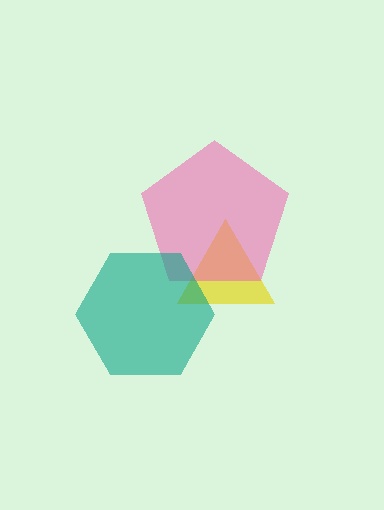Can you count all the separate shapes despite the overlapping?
Yes, there are 3 separate shapes.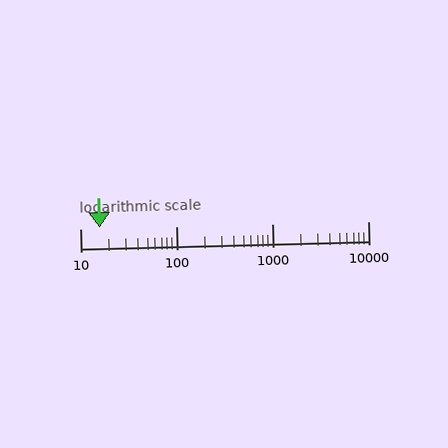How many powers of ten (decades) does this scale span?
The scale spans 3 decades, from 10 to 10000.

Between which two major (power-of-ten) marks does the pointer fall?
The pointer is between 10 and 100.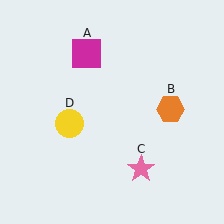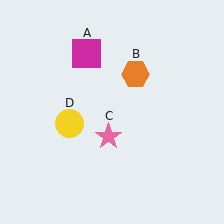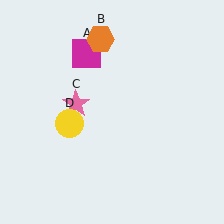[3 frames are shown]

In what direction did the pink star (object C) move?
The pink star (object C) moved up and to the left.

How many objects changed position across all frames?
2 objects changed position: orange hexagon (object B), pink star (object C).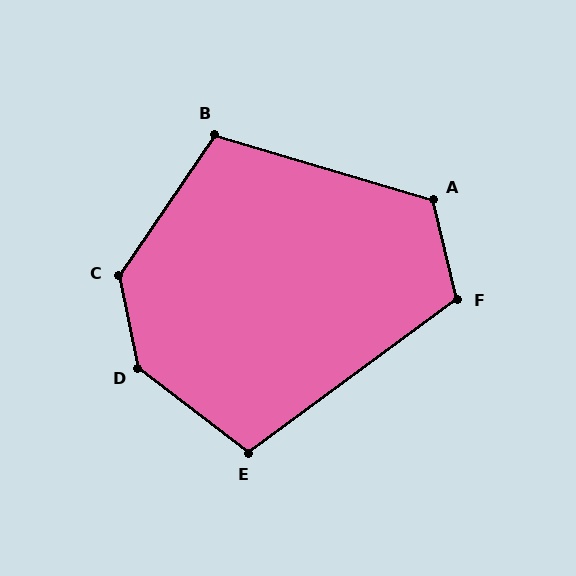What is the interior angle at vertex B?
Approximately 108 degrees (obtuse).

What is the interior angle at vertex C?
Approximately 134 degrees (obtuse).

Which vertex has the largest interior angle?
D, at approximately 140 degrees.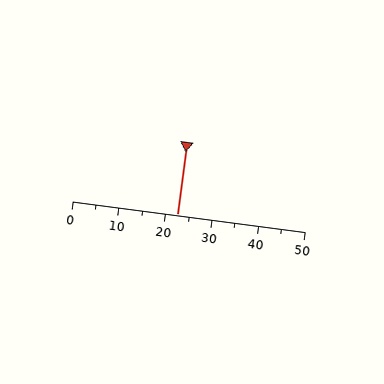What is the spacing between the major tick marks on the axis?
The major ticks are spaced 10 apart.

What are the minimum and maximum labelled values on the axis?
The axis runs from 0 to 50.